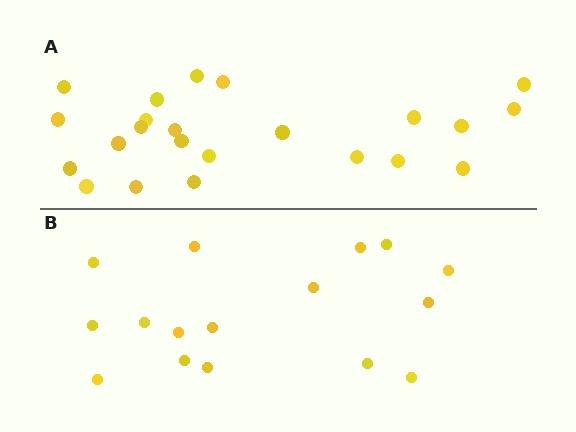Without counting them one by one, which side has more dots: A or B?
Region A (the top region) has more dots.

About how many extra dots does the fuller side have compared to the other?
Region A has roughly 8 or so more dots than region B.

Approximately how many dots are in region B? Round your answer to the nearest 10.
About 20 dots. (The exact count is 16, which rounds to 20.)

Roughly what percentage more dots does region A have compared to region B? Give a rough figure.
About 45% more.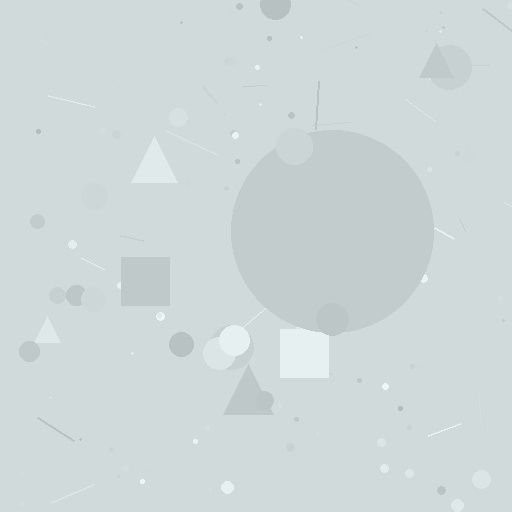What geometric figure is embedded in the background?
A circle is embedded in the background.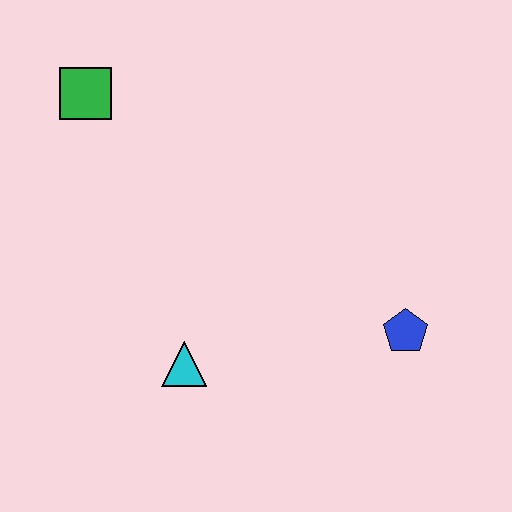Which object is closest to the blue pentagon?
The cyan triangle is closest to the blue pentagon.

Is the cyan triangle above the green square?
No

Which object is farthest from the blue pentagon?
The green square is farthest from the blue pentagon.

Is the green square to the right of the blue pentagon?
No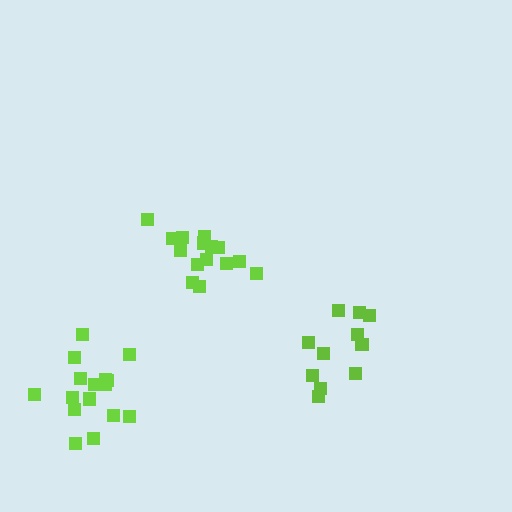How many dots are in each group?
Group 1: 16 dots, Group 2: 15 dots, Group 3: 11 dots (42 total).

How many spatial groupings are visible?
There are 3 spatial groupings.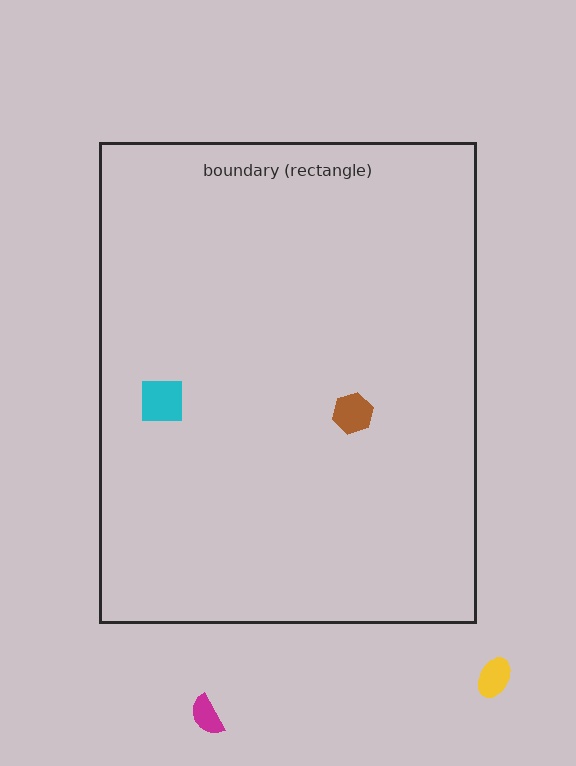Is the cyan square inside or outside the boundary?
Inside.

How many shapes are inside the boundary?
2 inside, 2 outside.